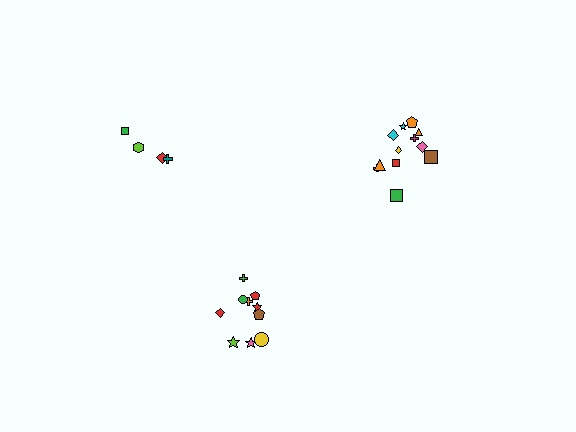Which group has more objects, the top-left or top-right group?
The top-right group.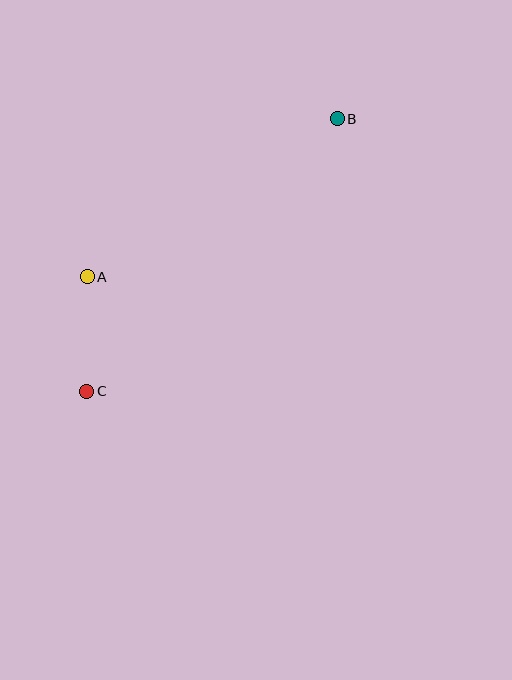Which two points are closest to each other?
Points A and C are closest to each other.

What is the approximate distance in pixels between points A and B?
The distance between A and B is approximately 295 pixels.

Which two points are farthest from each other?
Points B and C are farthest from each other.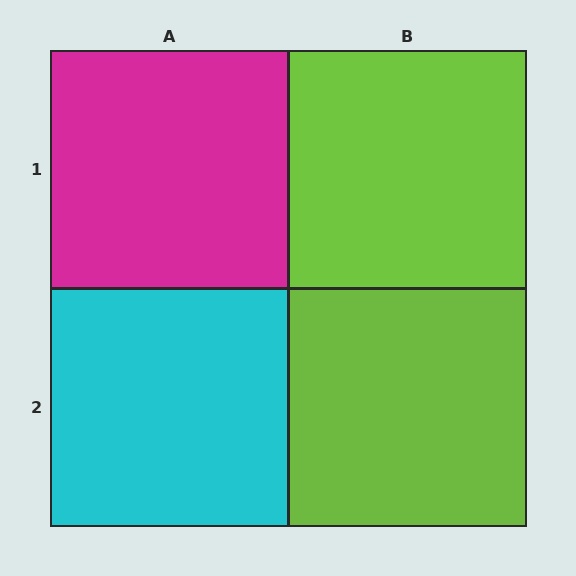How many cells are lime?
2 cells are lime.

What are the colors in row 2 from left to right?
Cyan, lime.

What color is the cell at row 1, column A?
Magenta.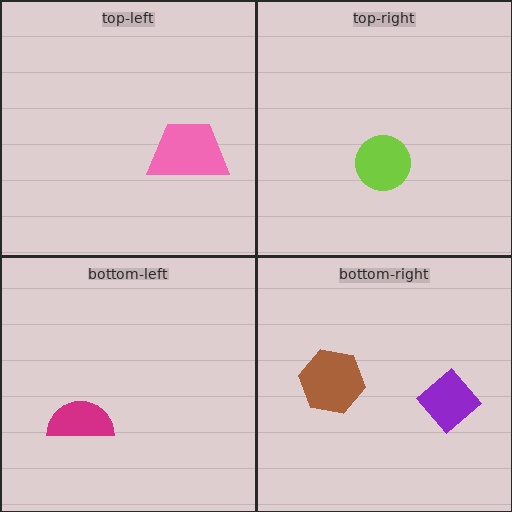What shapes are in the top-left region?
The pink trapezoid.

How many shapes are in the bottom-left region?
1.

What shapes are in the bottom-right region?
The purple diamond, the brown hexagon.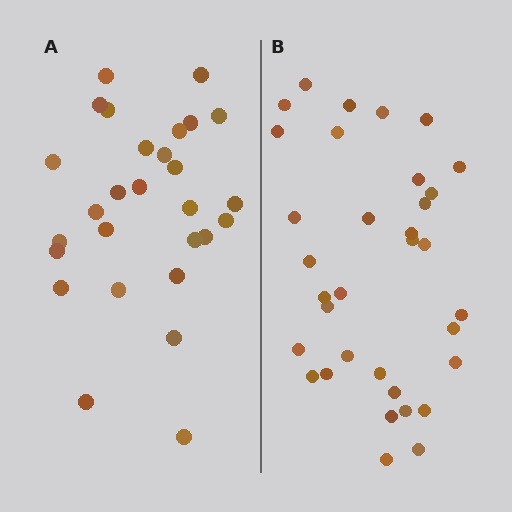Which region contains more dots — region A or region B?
Region B (the right region) has more dots.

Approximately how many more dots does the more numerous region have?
Region B has about 6 more dots than region A.